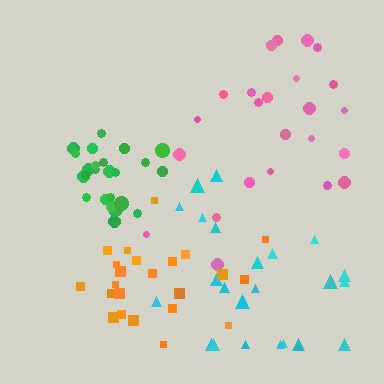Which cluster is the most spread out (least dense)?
Cyan.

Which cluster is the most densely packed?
Green.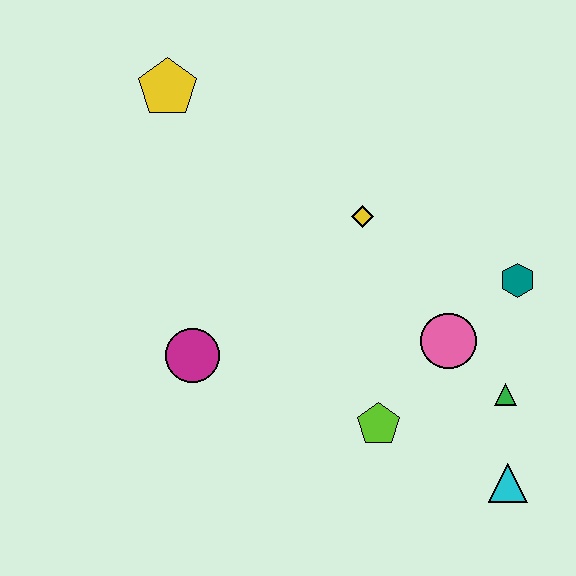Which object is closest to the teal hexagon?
The pink circle is closest to the teal hexagon.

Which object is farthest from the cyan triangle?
The yellow pentagon is farthest from the cyan triangle.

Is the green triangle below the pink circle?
Yes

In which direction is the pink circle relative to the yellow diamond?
The pink circle is below the yellow diamond.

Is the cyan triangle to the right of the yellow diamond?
Yes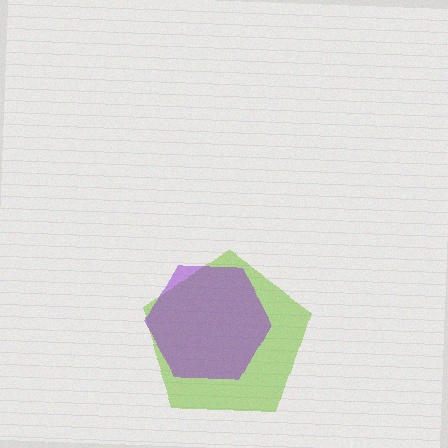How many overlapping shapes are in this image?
There are 2 overlapping shapes in the image.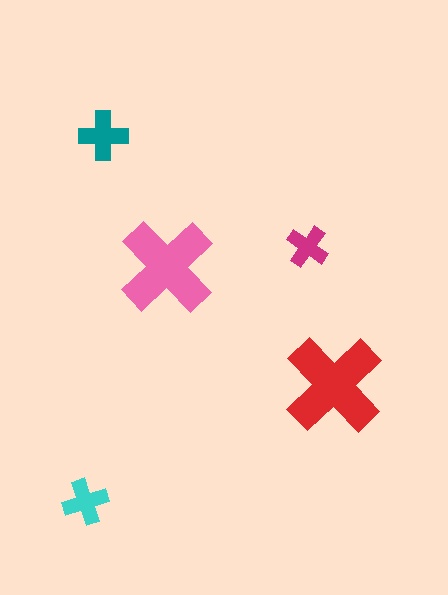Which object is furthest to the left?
The cyan cross is leftmost.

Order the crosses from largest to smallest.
the red one, the pink one, the teal one, the cyan one, the magenta one.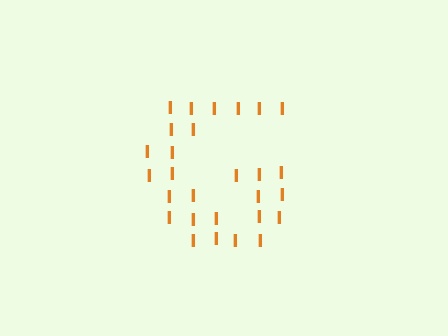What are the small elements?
The small elements are letter I's.